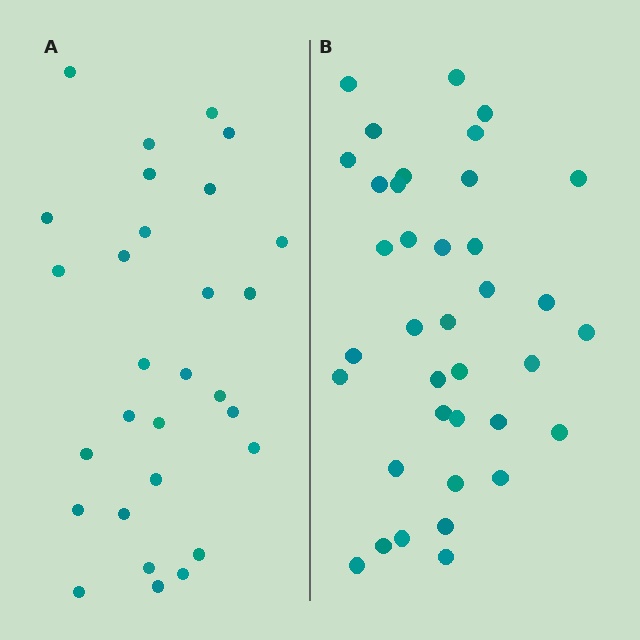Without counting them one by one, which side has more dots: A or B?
Region B (the right region) has more dots.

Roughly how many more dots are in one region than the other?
Region B has roughly 8 or so more dots than region A.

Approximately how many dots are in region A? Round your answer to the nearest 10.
About 30 dots. (The exact count is 29, which rounds to 30.)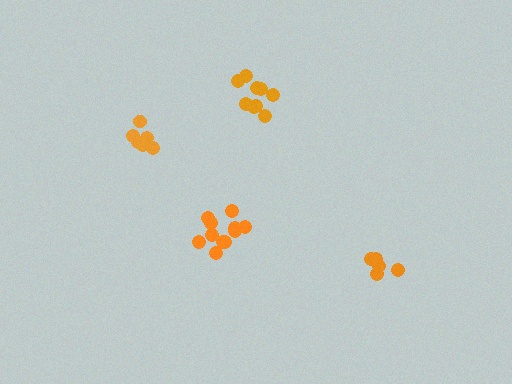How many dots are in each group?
Group 1: 11 dots, Group 2: 6 dots, Group 3: 5 dots, Group 4: 9 dots (31 total).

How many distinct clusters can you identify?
There are 4 distinct clusters.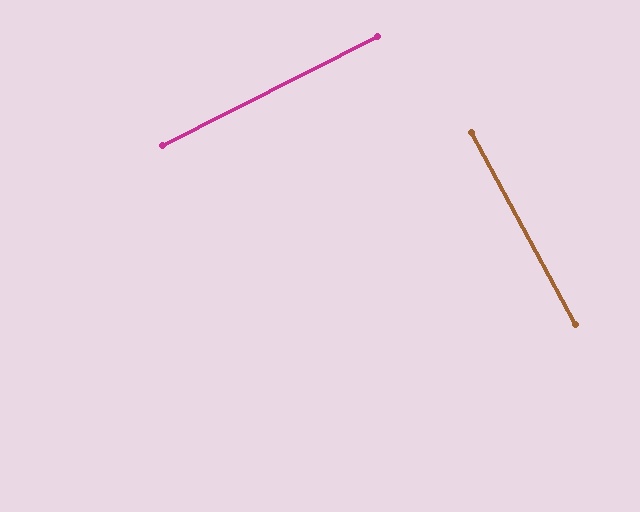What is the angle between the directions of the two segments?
Approximately 88 degrees.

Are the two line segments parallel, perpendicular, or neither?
Perpendicular — they meet at approximately 88°.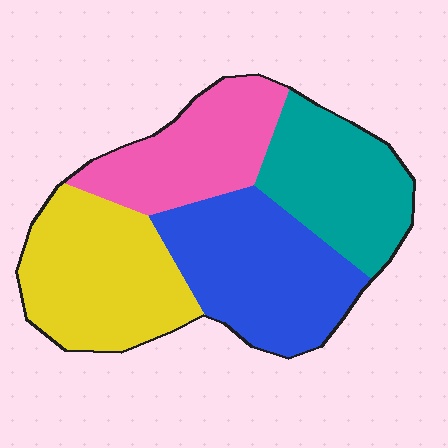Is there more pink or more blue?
Blue.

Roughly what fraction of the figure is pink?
Pink takes up about one fifth (1/5) of the figure.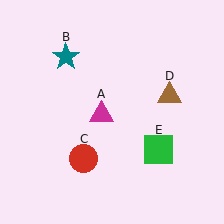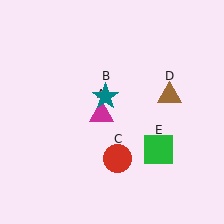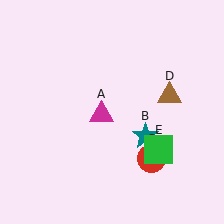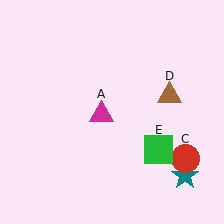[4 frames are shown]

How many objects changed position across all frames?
2 objects changed position: teal star (object B), red circle (object C).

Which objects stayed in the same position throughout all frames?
Magenta triangle (object A) and brown triangle (object D) and green square (object E) remained stationary.